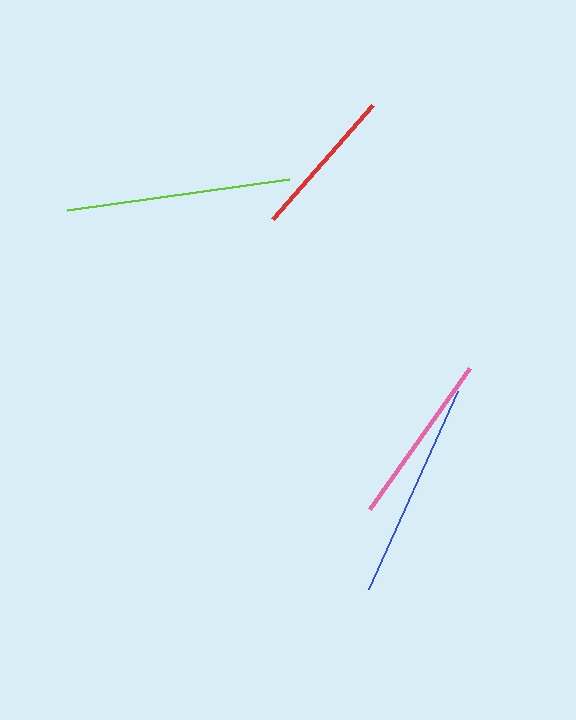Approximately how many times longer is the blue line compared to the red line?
The blue line is approximately 1.4 times the length of the red line.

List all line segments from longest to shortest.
From longest to shortest: lime, blue, pink, red.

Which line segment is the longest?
The lime line is the longest at approximately 224 pixels.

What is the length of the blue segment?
The blue segment is approximately 217 pixels long.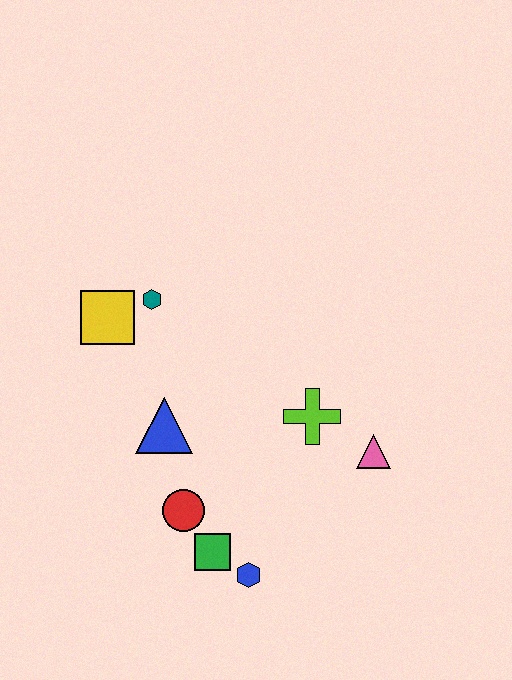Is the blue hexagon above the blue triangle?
No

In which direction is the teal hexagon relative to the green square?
The teal hexagon is above the green square.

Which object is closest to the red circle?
The green square is closest to the red circle.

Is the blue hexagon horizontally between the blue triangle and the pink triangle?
Yes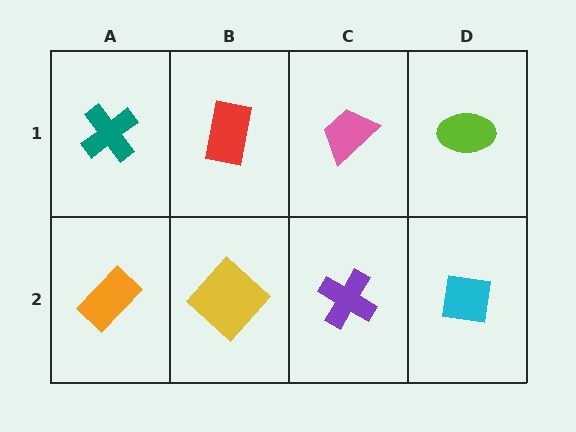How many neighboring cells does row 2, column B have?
3.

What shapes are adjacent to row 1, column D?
A cyan square (row 2, column D), a pink trapezoid (row 1, column C).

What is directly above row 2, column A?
A teal cross.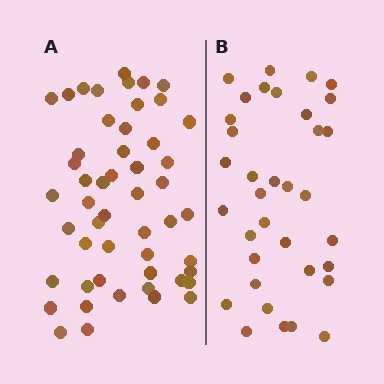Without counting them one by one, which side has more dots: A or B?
Region A (the left region) has more dots.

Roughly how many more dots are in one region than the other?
Region A has approximately 15 more dots than region B.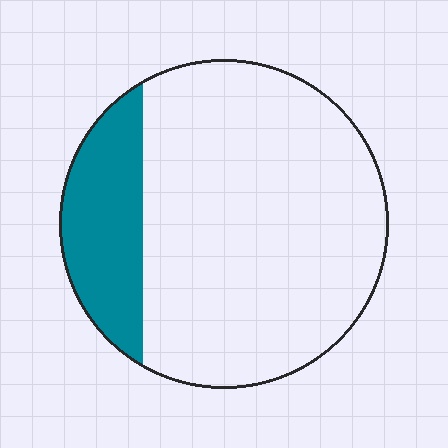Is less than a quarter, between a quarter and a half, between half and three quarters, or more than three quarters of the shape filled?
Less than a quarter.